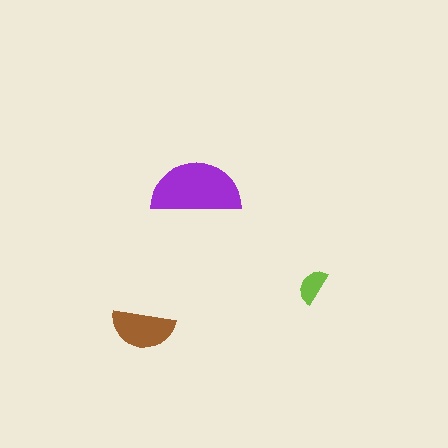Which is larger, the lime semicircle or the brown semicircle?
The brown one.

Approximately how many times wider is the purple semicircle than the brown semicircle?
About 1.5 times wider.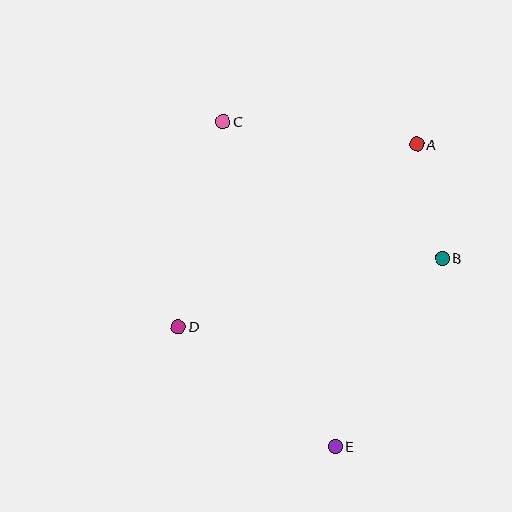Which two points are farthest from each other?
Points C and E are farthest from each other.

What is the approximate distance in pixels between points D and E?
The distance between D and E is approximately 197 pixels.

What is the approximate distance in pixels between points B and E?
The distance between B and E is approximately 216 pixels.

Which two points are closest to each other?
Points A and B are closest to each other.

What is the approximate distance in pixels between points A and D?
The distance between A and D is approximately 300 pixels.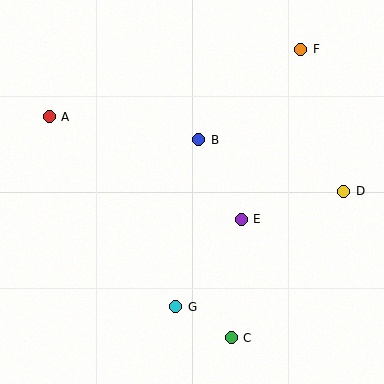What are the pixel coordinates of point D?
Point D is at (344, 191).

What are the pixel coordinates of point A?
Point A is at (49, 117).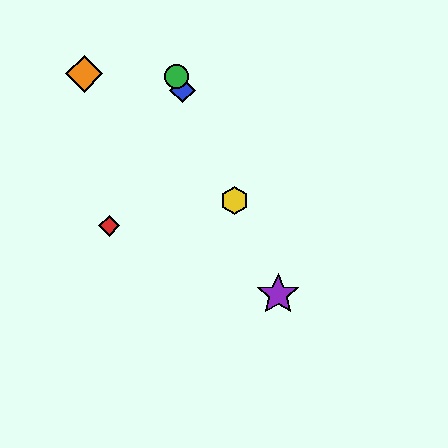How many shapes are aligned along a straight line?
4 shapes (the blue diamond, the green circle, the yellow hexagon, the purple star) are aligned along a straight line.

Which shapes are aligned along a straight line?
The blue diamond, the green circle, the yellow hexagon, the purple star are aligned along a straight line.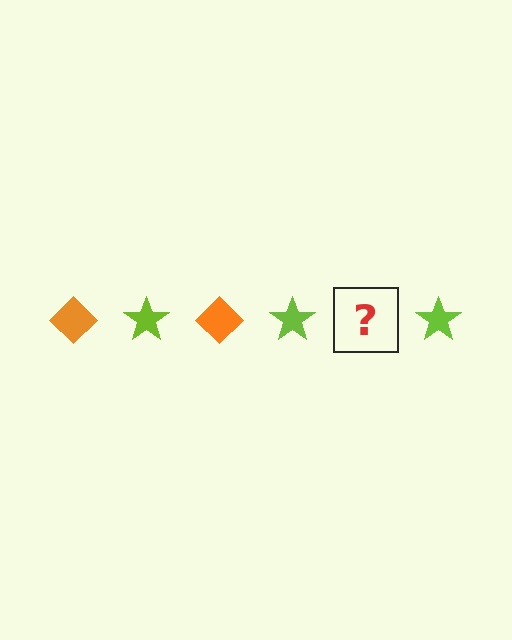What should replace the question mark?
The question mark should be replaced with an orange diamond.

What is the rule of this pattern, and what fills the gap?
The rule is that the pattern alternates between orange diamond and lime star. The gap should be filled with an orange diamond.